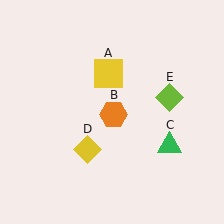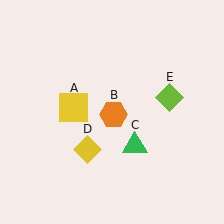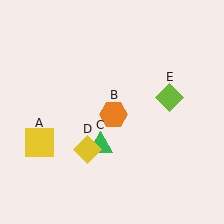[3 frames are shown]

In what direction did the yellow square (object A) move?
The yellow square (object A) moved down and to the left.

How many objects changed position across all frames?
2 objects changed position: yellow square (object A), green triangle (object C).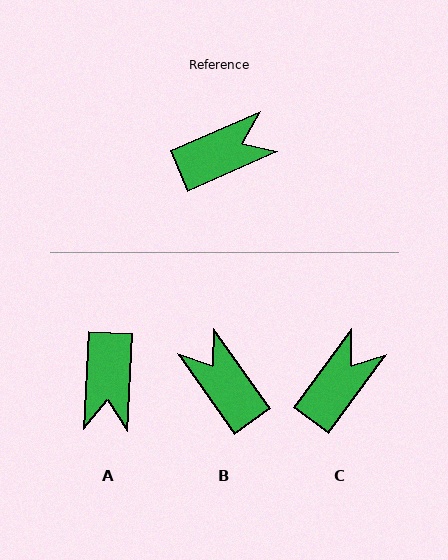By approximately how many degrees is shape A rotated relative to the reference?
Approximately 116 degrees clockwise.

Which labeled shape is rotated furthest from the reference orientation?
A, about 116 degrees away.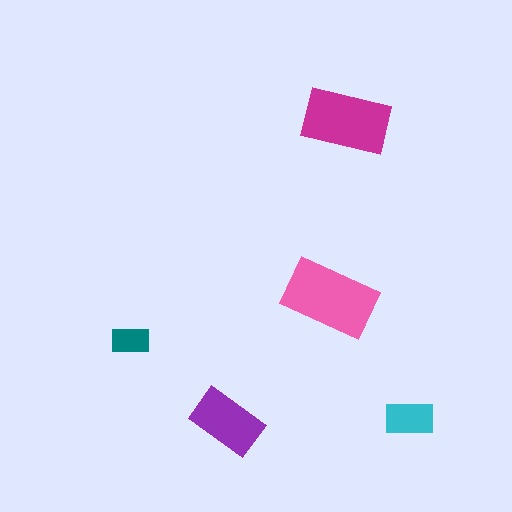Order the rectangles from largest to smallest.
the pink one, the magenta one, the purple one, the cyan one, the teal one.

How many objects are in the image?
There are 5 objects in the image.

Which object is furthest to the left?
The teal rectangle is leftmost.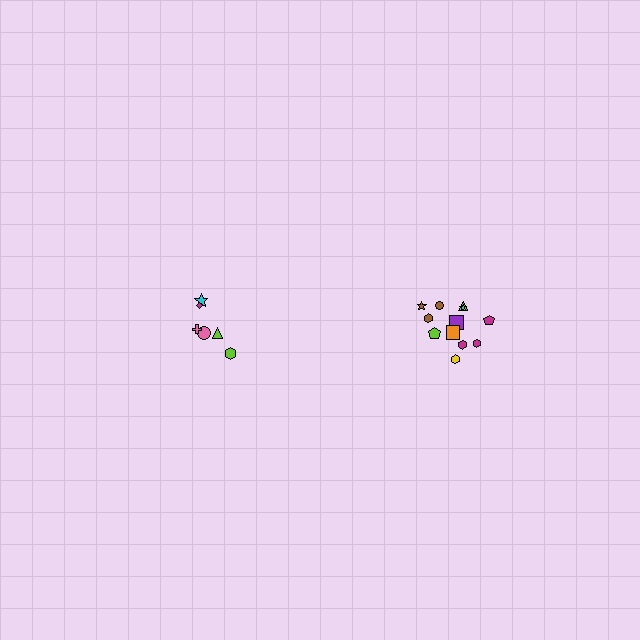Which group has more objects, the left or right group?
The right group.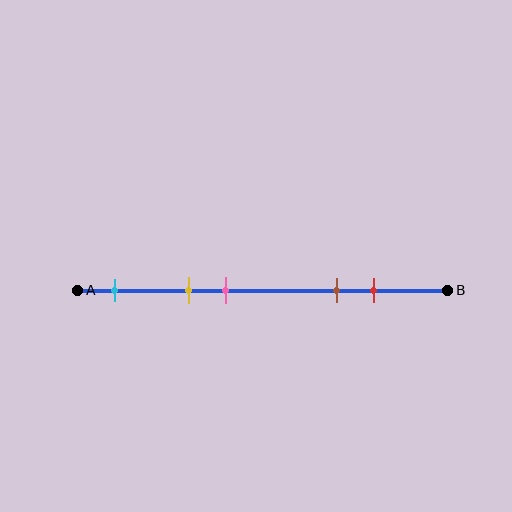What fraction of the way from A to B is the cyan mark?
The cyan mark is approximately 10% (0.1) of the way from A to B.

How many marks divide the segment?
There are 5 marks dividing the segment.